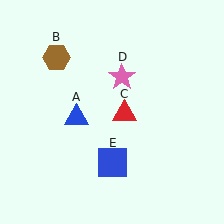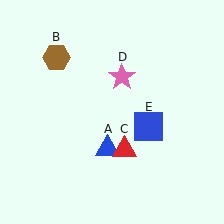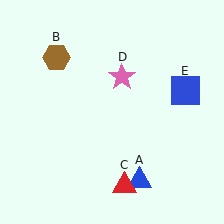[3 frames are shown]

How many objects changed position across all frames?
3 objects changed position: blue triangle (object A), red triangle (object C), blue square (object E).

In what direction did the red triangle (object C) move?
The red triangle (object C) moved down.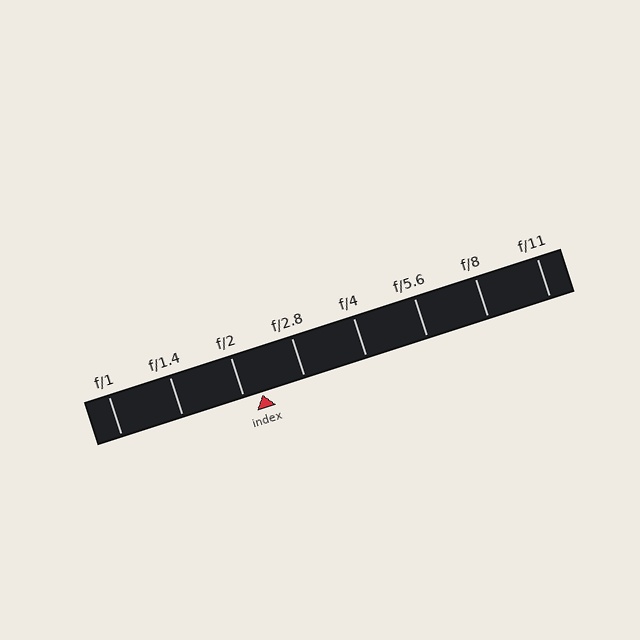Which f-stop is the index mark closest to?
The index mark is closest to f/2.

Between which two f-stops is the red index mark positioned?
The index mark is between f/2 and f/2.8.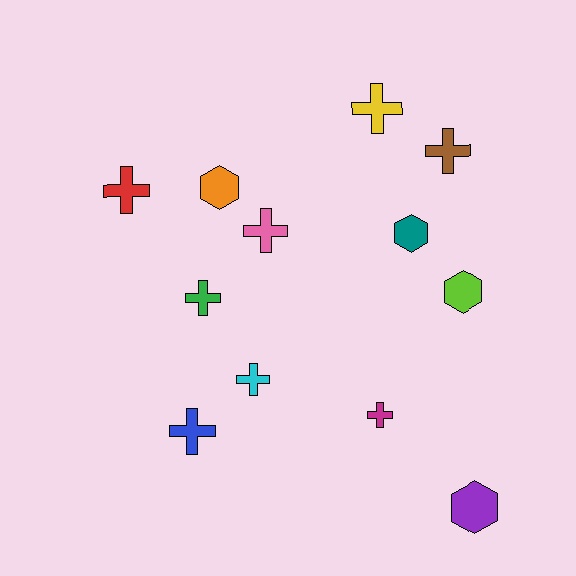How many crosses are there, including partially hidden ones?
There are 8 crosses.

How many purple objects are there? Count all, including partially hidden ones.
There is 1 purple object.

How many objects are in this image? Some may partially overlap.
There are 12 objects.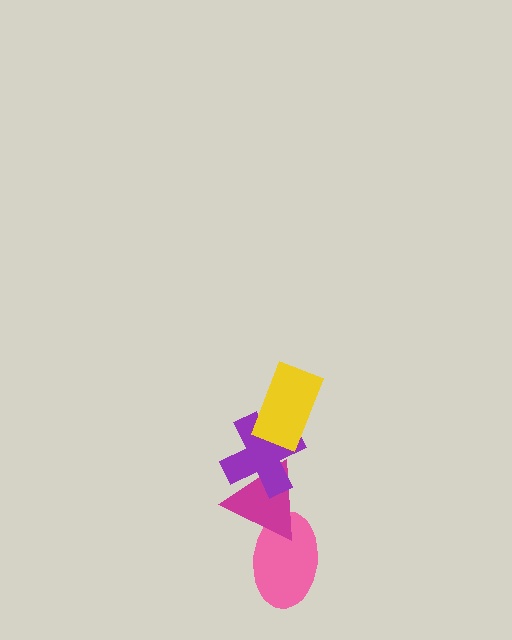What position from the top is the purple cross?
The purple cross is 2nd from the top.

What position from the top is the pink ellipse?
The pink ellipse is 4th from the top.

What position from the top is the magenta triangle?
The magenta triangle is 3rd from the top.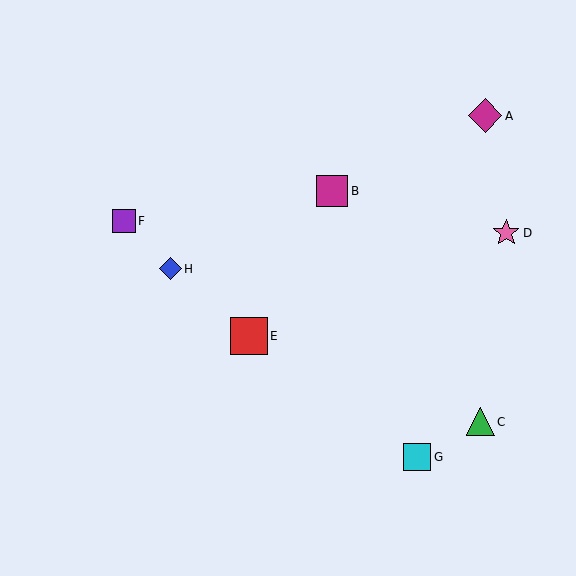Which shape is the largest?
The red square (labeled E) is the largest.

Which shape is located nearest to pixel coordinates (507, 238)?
The pink star (labeled D) at (506, 233) is nearest to that location.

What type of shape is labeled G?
Shape G is a cyan square.